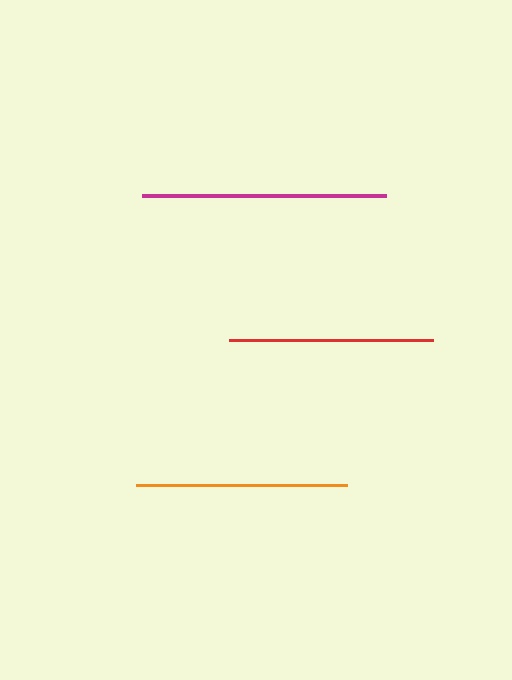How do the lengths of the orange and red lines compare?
The orange and red lines are approximately the same length.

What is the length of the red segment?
The red segment is approximately 205 pixels long.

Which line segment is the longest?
The magenta line is the longest at approximately 244 pixels.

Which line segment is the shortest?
The red line is the shortest at approximately 205 pixels.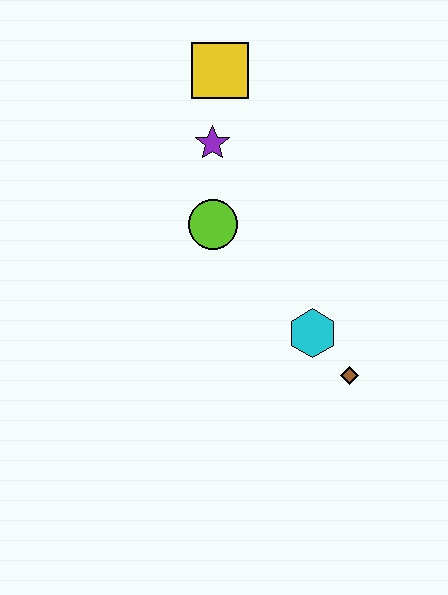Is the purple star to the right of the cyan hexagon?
No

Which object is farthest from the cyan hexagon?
The yellow square is farthest from the cyan hexagon.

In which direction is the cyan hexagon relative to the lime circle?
The cyan hexagon is below the lime circle.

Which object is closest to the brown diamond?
The cyan hexagon is closest to the brown diamond.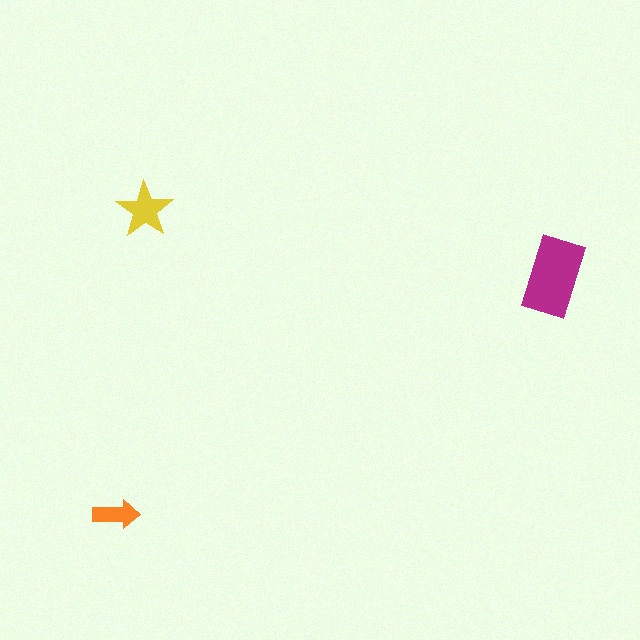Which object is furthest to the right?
The magenta rectangle is rightmost.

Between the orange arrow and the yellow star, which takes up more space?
The yellow star.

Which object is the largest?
The magenta rectangle.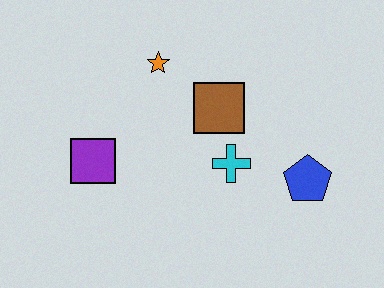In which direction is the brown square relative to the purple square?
The brown square is to the right of the purple square.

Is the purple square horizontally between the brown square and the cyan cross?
No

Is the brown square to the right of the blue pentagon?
No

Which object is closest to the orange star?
The brown square is closest to the orange star.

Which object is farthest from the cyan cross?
The purple square is farthest from the cyan cross.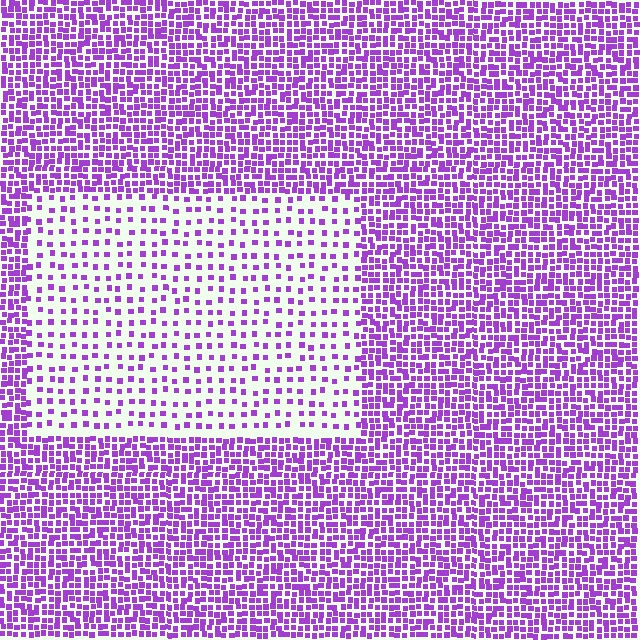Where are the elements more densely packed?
The elements are more densely packed outside the rectangle boundary.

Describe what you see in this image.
The image contains small purple elements arranged at two different densities. A rectangle-shaped region is visible where the elements are less densely packed than the surrounding area.